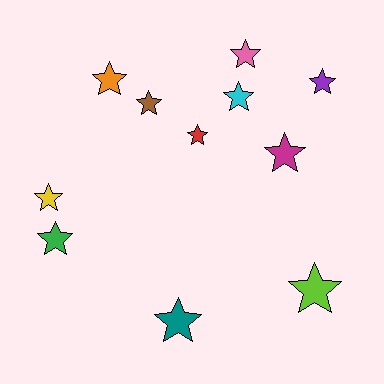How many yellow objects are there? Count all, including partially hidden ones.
There is 1 yellow object.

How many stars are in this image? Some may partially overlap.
There are 11 stars.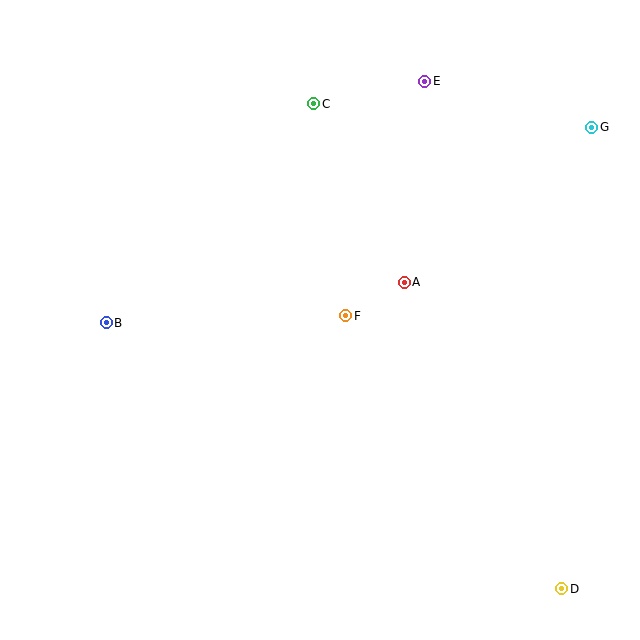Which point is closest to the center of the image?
Point F at (346, 316) is closest to the center.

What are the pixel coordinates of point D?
Point D is at (562, 589).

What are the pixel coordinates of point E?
Point E is at (425, 81).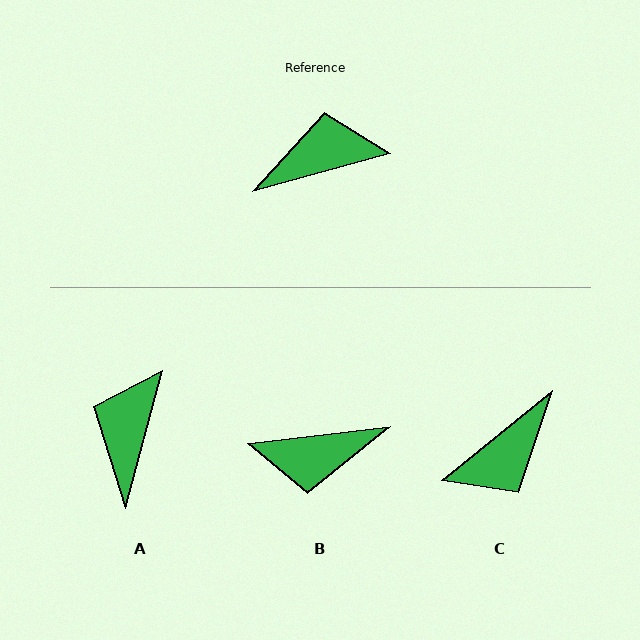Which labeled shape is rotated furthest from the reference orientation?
B, about 172 degrees away.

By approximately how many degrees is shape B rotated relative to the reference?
Approximately 172 degrees counter-clockwise.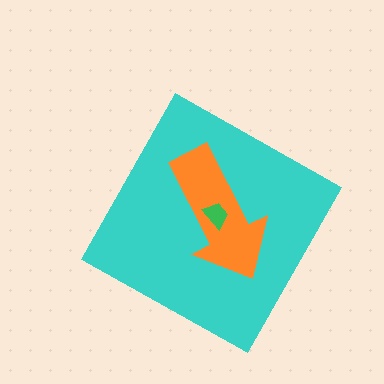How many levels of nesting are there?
3.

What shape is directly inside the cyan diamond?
The orange arrow.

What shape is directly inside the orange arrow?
The green trapezoid.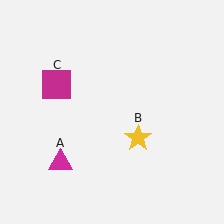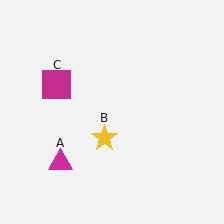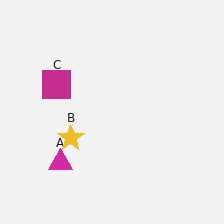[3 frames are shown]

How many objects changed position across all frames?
1 object changed position: yellow star (object B).